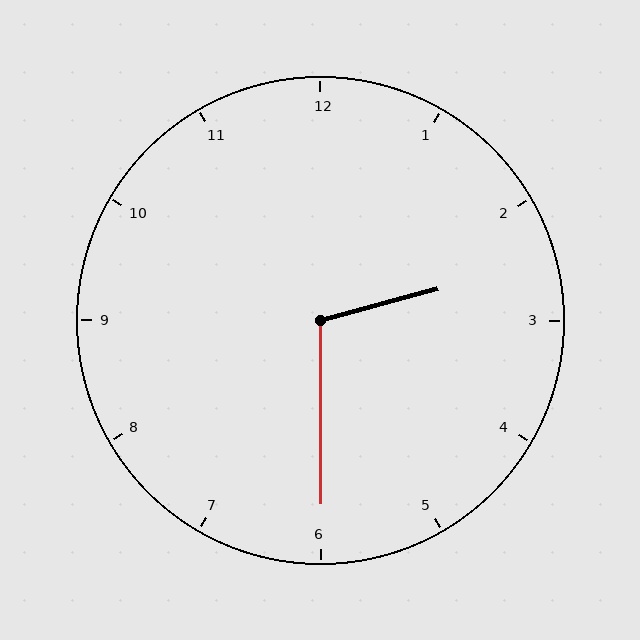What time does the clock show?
2:30.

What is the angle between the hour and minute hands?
Approximately 105 degrees.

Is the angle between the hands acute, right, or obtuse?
It is obtuse.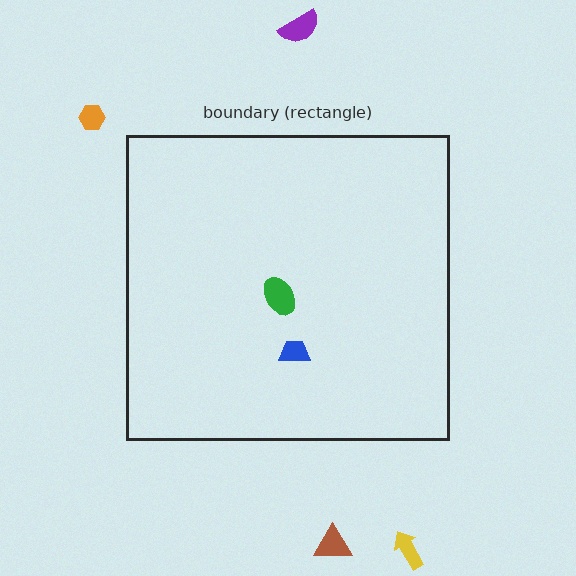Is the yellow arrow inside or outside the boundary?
Outside.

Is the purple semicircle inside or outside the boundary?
Outside.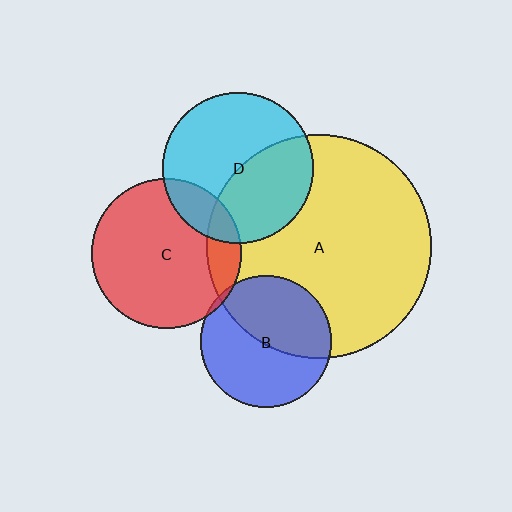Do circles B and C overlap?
Yes.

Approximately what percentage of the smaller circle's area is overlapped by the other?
Approximately 5%.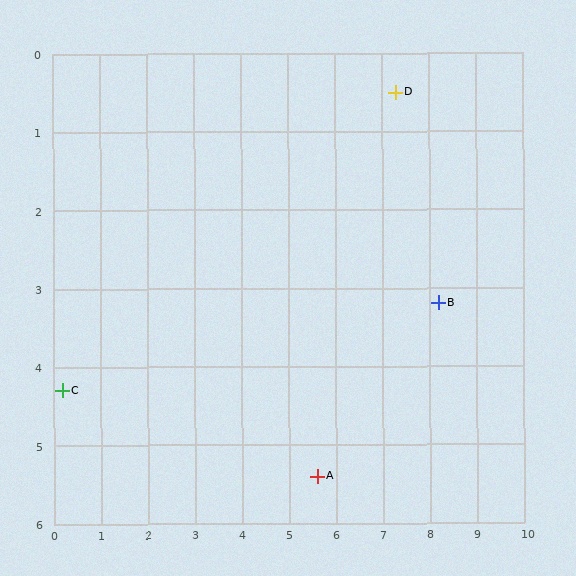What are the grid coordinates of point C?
Point C is at approximately (0.2, 4.3).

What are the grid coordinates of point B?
Point B is at approximately (8.2, 3.2).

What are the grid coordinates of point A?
Point A is at approximately (5.6, 5.4).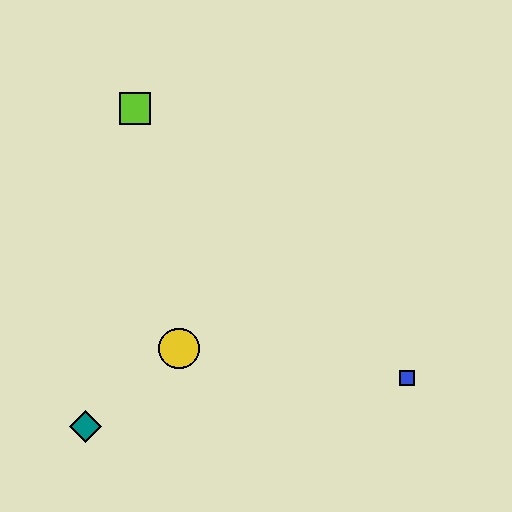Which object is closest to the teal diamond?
The yellow circle is closest to the teal diamond.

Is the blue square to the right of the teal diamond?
Yes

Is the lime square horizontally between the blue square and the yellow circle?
No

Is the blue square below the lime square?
Yes